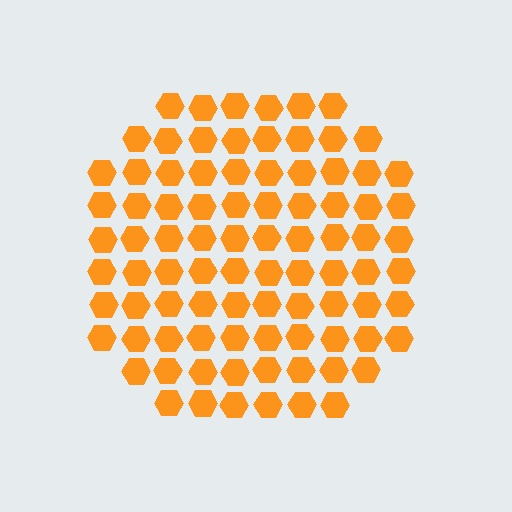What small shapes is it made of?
It is made of small hexagons.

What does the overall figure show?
The overall figure shows a circle.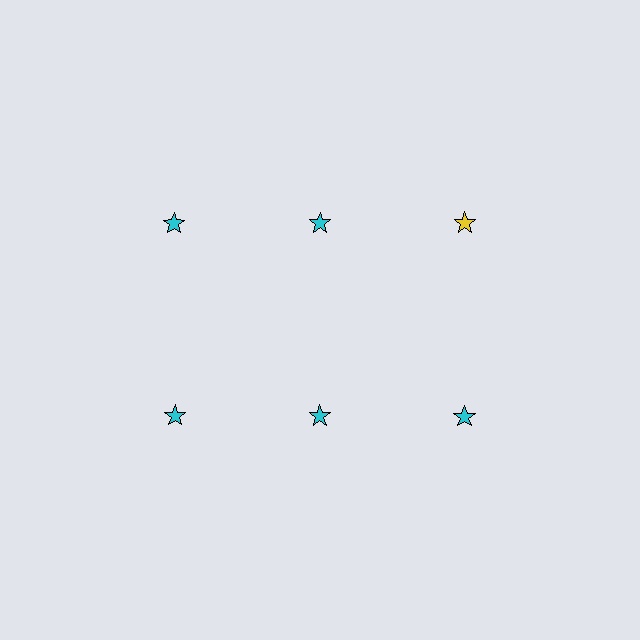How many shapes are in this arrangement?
There are 6 shapes arranged in a grid pattern.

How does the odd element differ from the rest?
It has a different color: yellow instead of cyan.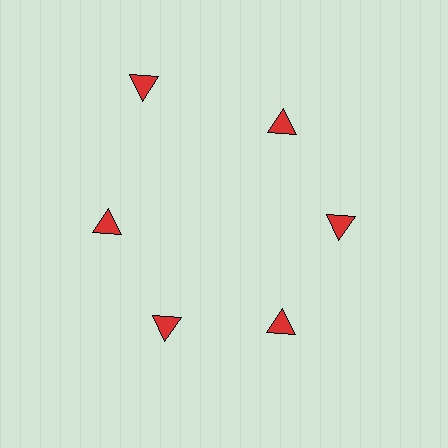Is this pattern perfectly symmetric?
No. The 6 red triangles are arranged in a ring, but one element near the 11 o'clock position is pushed outward from the center, breaking the 6-fold rotational symmetry.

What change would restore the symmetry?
The symmetry would be restored by moving it inward, back onto the ring so that all 6 triangles sit at equal angles and equal distance from the center.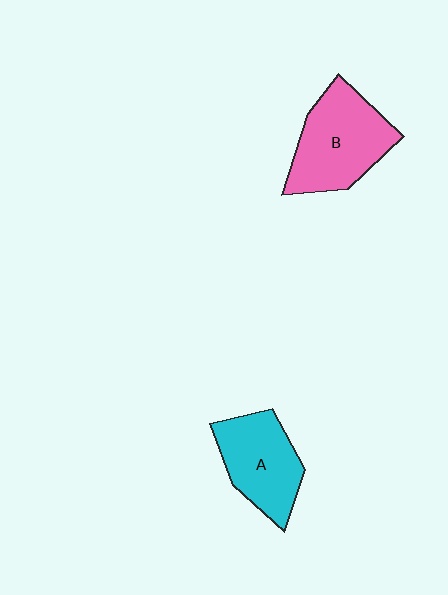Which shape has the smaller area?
Shape A (cyan).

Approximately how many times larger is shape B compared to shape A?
Approximately 1.2 times.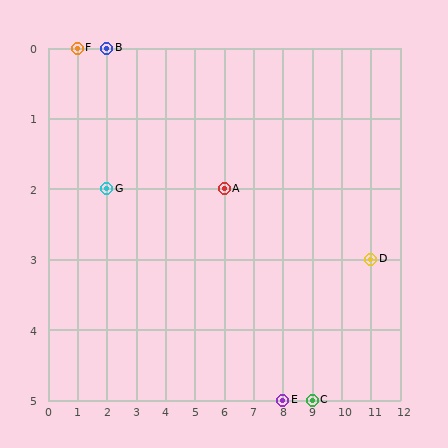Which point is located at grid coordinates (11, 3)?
Point D is at (11, 3).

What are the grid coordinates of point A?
Point A is at grid coordinates (6, 2).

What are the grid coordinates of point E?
Point E is at grid coordinates (8, 5).